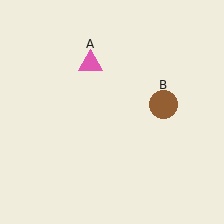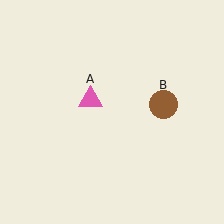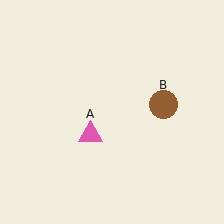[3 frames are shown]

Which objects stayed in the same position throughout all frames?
Brown circle (object B) remained stationary.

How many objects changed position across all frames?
1 object changed position: pink triangle (object A).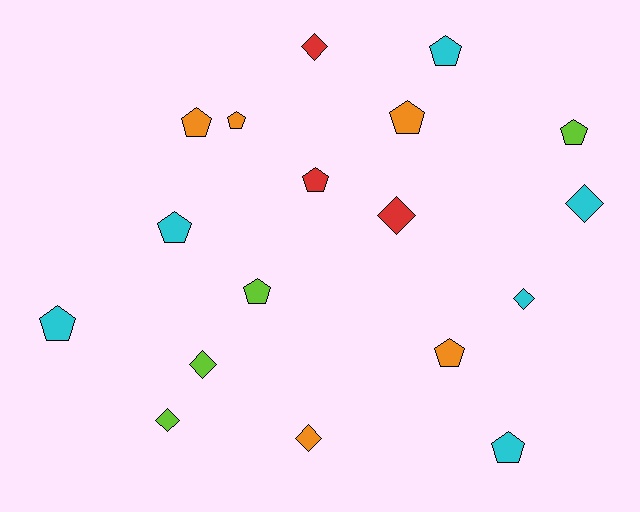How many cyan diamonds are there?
There are 2 cyan diamonds.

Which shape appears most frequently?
Pentagon, with 11 objects.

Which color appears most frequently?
Cyan, with 6 objects.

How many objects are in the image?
There are 18 objects.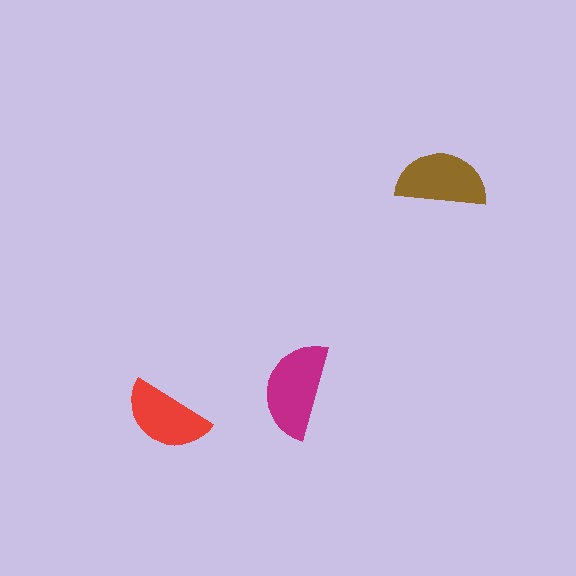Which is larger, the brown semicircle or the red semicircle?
The brown one.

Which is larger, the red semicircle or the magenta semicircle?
The magenta one.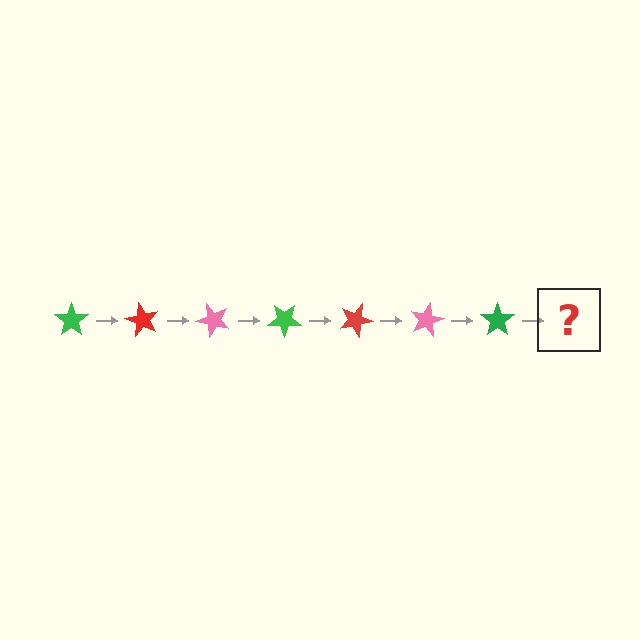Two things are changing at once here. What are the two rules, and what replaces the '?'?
The two rules are that it rotates 60 degrees each step and the color cycles through green, red, and pink. The '?' should be a red star, rotated 420 degrees from the start.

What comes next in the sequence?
The next element should be a red star, rotated 420 degrees from the start.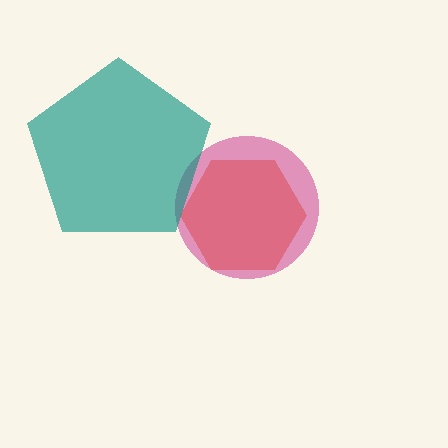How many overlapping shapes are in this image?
There are 3 overlapping shapes in the image.